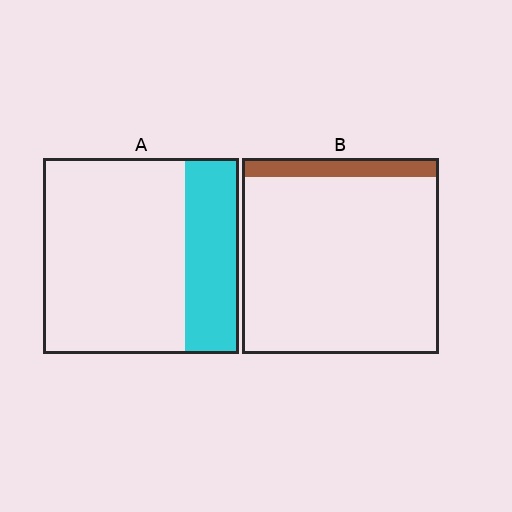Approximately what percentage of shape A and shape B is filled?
A is approximately 30% and B is approximately 10%.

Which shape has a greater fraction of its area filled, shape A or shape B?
Shape A.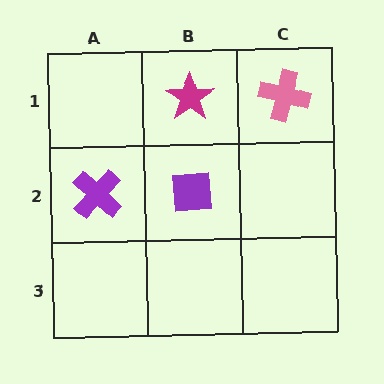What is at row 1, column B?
A magenta star.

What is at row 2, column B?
A purple square.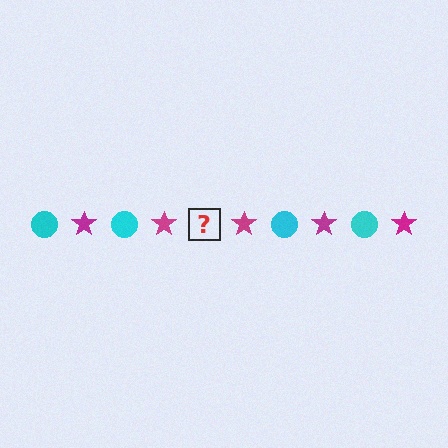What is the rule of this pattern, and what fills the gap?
The rule is that the pattern alternates between cyan circle and magenta star. The gap should be filled with a cyan circle.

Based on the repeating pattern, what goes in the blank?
The blank should be a cyan circle.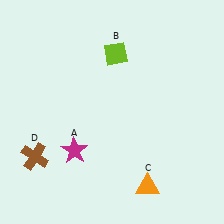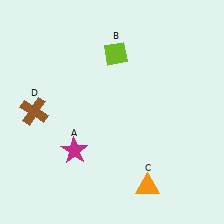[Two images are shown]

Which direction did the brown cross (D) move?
The brown cross (D) moved up.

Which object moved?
The brown cross (D) moved up.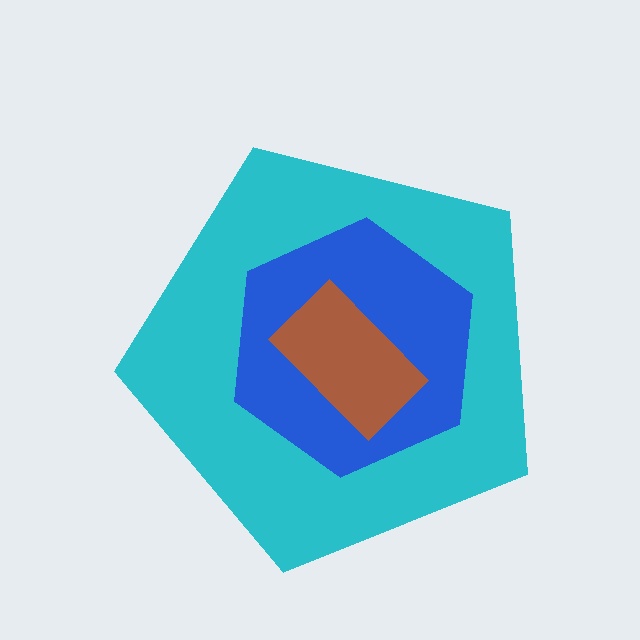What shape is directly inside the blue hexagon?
The brown rectangle.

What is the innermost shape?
The brown rectangle.